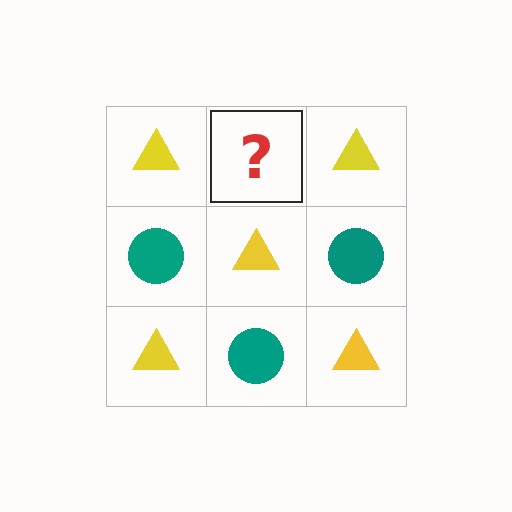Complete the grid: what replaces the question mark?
The question mark should be replaced with a teal circle.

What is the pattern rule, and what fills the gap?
The rule is that it alternates yellow triangle and teal circle in a checkerboard pattern. The gap should be filled with a teal circle.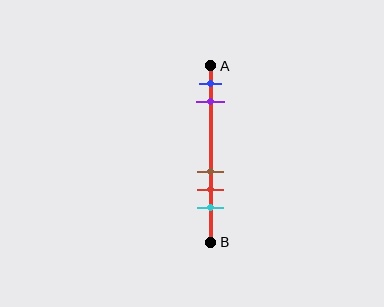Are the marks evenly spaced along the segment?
No, the marks are not evenly spaced.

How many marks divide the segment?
There are 5 marks dividing the segment.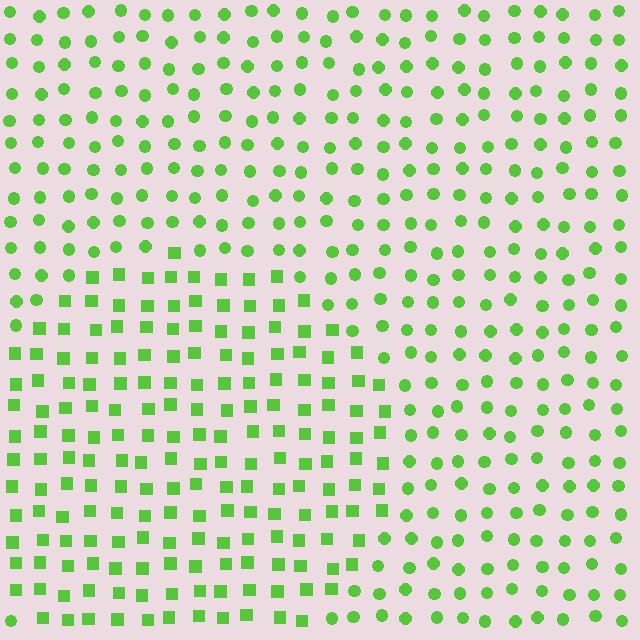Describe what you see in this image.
The image is filled with small lime elements arranged in a uniform grid. A circle-shaped region contains squares, while the surrounding area contains circles. The boundary is defined purely by the change in element shape.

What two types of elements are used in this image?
The image uses squares inside the circle region and circles outside it.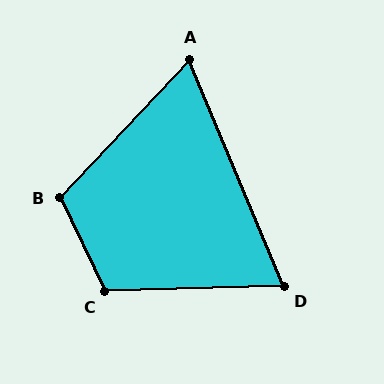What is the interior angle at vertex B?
Approximately 111 degrees (obtuse).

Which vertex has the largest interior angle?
C, at approximately 114 degrees.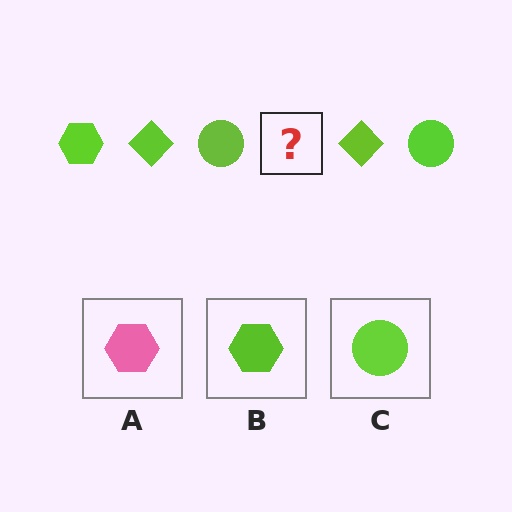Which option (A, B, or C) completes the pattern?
B.